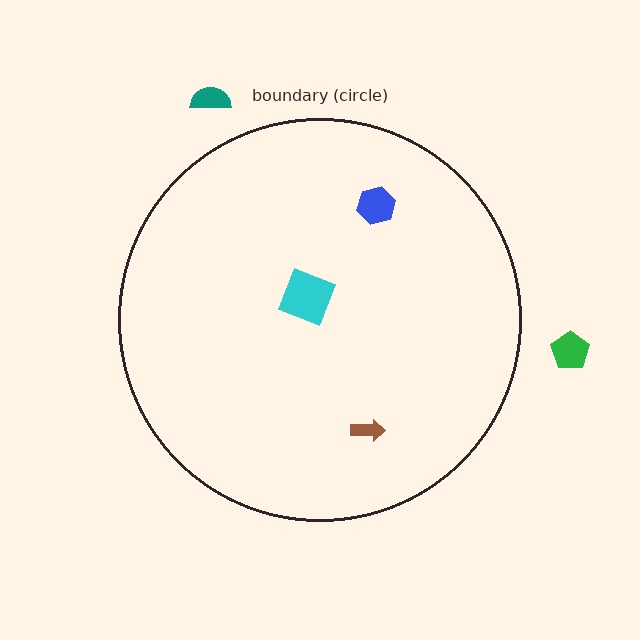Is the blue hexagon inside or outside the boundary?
Inside.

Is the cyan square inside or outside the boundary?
Inside.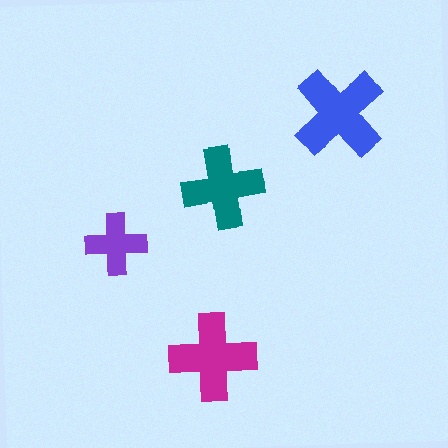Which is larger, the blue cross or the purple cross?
The blue one.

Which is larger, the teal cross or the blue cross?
The blue one.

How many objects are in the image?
There are 4 objects in the image.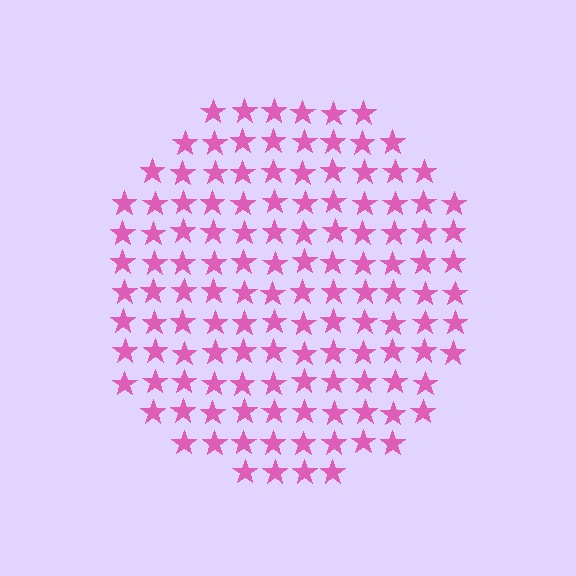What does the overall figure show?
The overall figure shows a circle.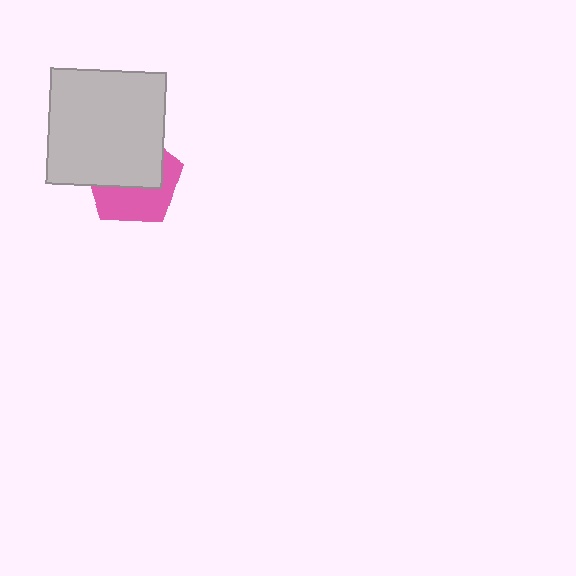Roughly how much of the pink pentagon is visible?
A small part of it is visible (roughly 45%).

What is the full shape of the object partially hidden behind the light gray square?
The partially hidden object is a pink pentagon.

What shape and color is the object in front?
The object in front is a light gray square.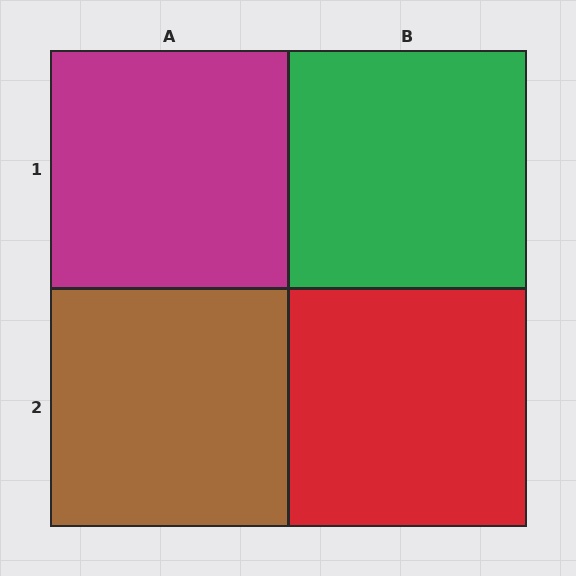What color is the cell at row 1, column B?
Green.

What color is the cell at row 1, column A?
Magenta.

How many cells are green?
1 cell is green.